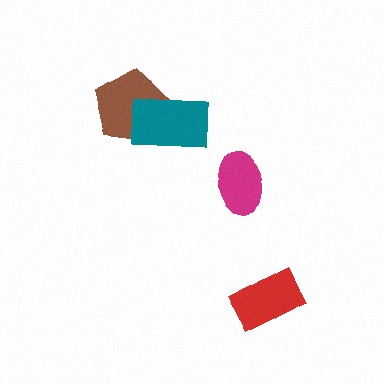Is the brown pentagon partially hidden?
Yes, it is partially covered by another shape.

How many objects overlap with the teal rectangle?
1 object overlaps with the teal rectangle.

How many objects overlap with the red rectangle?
0 objects overlap with the red rectangle.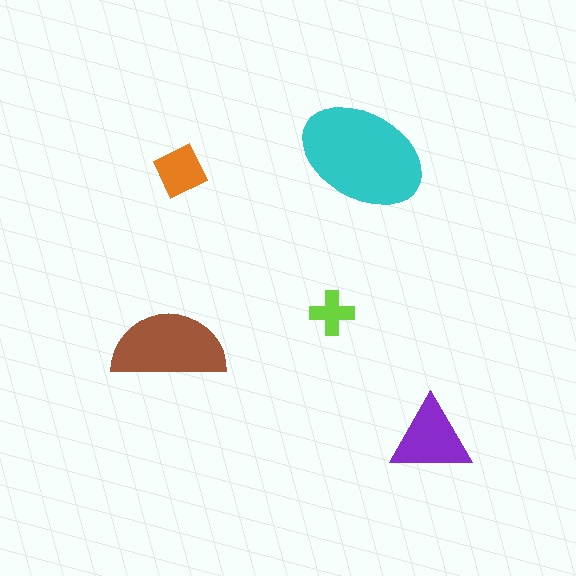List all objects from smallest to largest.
The lime cross, the orange square, the purple triangle, the brown semicircle, the cyan ellipse.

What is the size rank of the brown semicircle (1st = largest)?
2nd.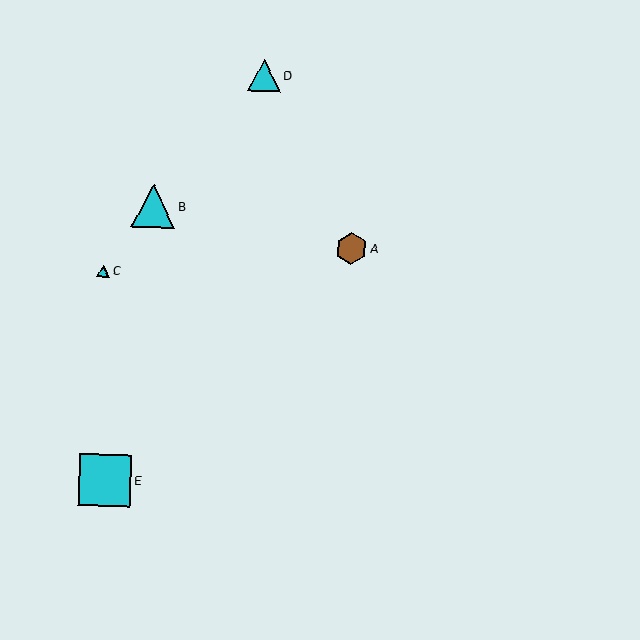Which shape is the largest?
The cyan square (labeled E) is the largest.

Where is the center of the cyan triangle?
The center of the cyan triangle is at (104, 271).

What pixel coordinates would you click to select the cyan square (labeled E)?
Click at (105, 480) to select the cyan square E.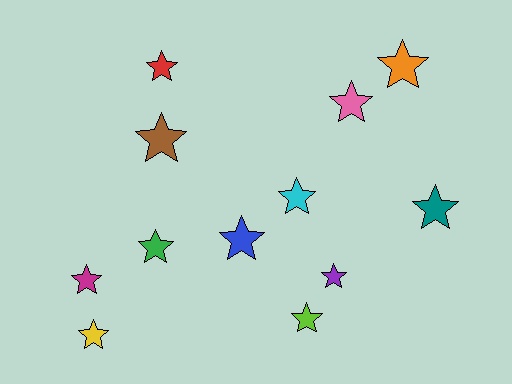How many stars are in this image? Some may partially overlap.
There are 12 stars.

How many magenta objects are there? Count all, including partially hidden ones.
There is 1 magenta object.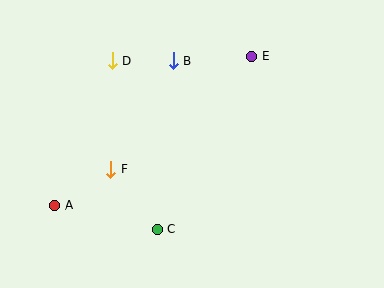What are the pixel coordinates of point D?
Point D is at (112, 61).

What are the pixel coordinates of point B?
Point B is at (173, 61).